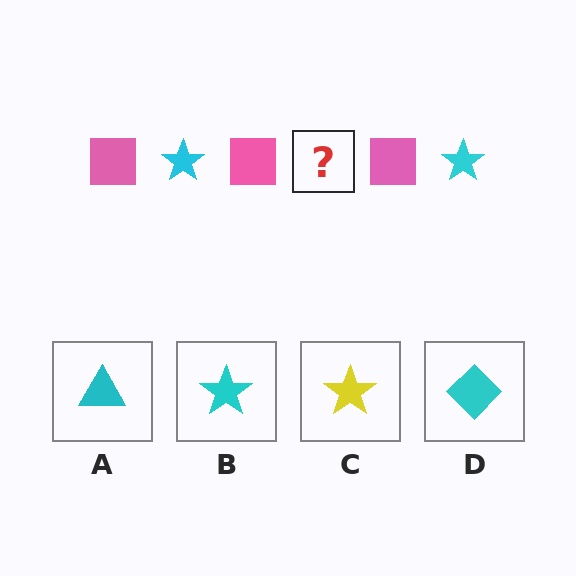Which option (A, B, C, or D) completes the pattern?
B.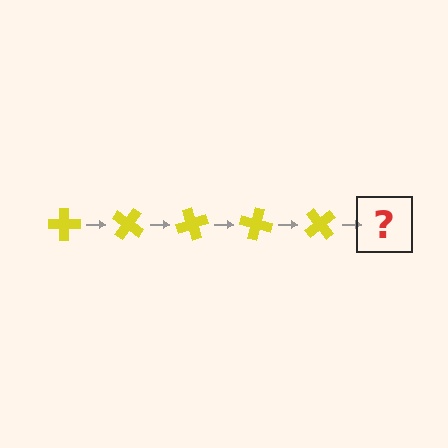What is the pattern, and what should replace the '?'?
The pattern is that the cross rotates 35 degrees each step. The '?' should be a yellow cross rotated 175 degrees.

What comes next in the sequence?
The next element should be a yellow cross rotated 175 degrees.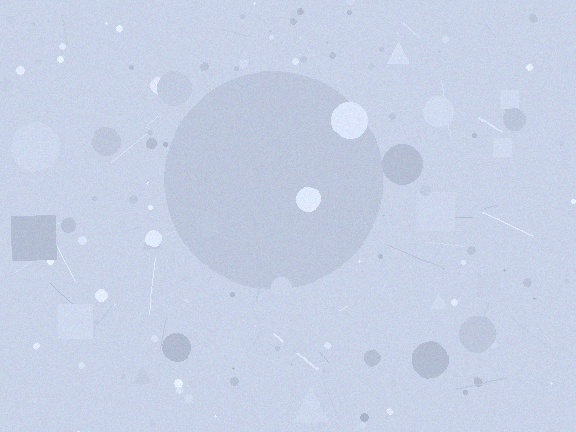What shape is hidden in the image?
A circle is hidden in the image.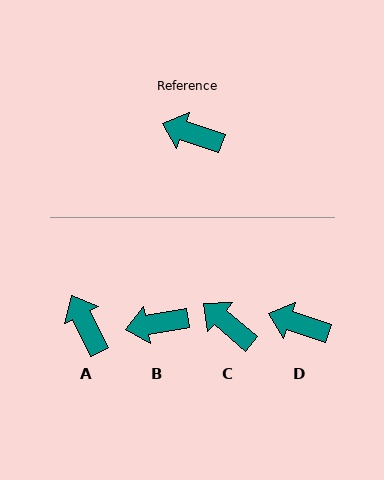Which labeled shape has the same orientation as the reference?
D.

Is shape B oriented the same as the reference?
No, it is off by about 29 degrees.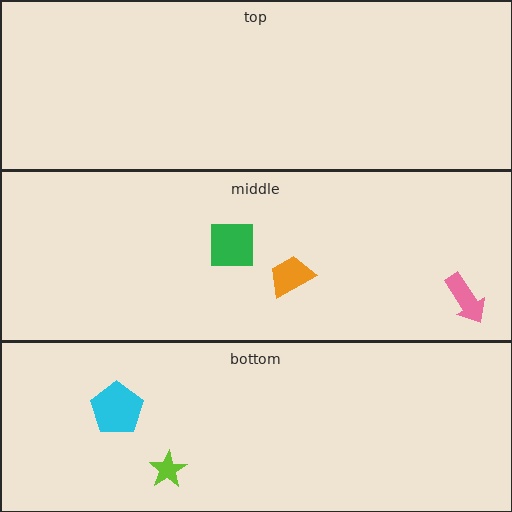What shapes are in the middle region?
The pink arrow, the orange trapezoid, the green square.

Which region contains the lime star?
The bottom region.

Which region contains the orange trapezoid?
The middle region.